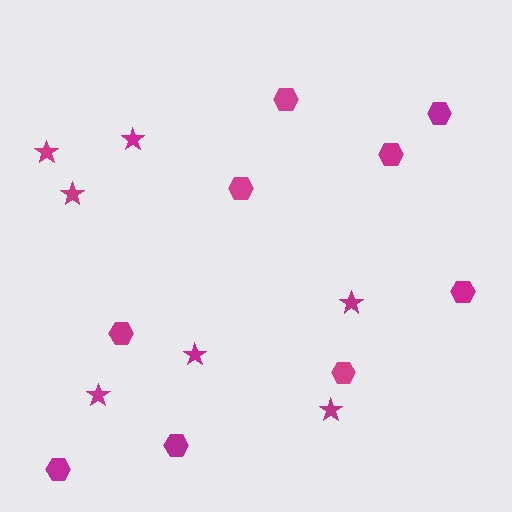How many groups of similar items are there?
There are 2 groups: one group of hexagons (9) and one group of stars (7).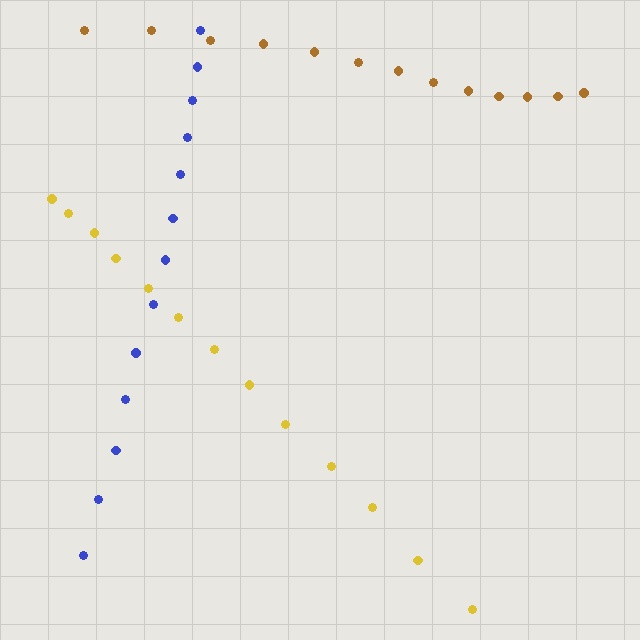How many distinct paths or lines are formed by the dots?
There are 3 distinct paths.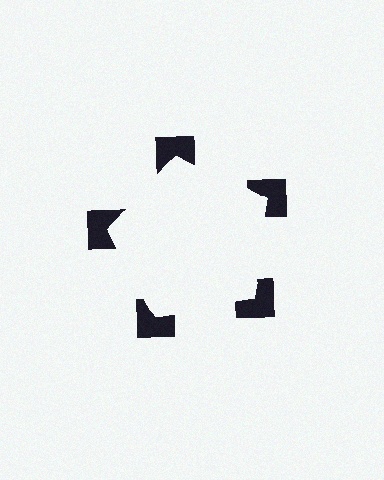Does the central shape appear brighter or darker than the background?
It typically appears slightly brighter than the background, even though no actual brightness change is drawn.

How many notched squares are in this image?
There are 5 — one at each vertex of the illusory pentagon.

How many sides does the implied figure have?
5 sides.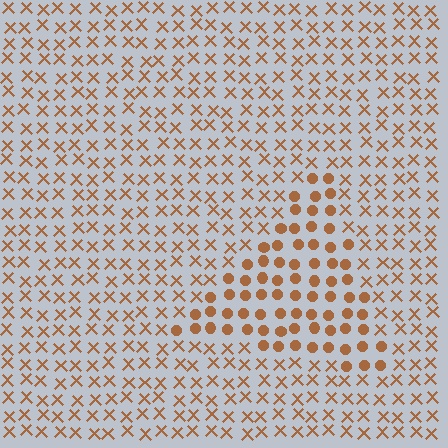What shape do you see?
I see a triangle.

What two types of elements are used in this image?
The image uses circles inside the triangle region and X marks outside it.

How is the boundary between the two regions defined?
The boundary is defined by a change in element shape: circles inside vs. X marks outside. All elements share the same color and spacing.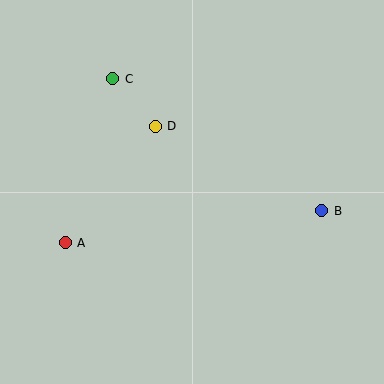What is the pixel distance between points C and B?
The distance between C and B is 247 pixels.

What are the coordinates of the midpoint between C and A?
The midpoint between C and A is at (89, 161).